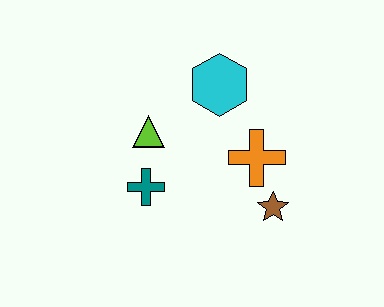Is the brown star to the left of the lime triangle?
No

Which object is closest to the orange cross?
The brown star is closest to the orange cross.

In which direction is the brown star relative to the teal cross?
The brown star is to the right of the teal cross.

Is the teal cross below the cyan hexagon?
Yes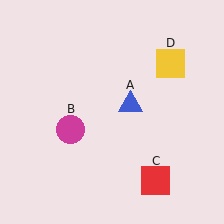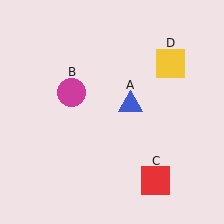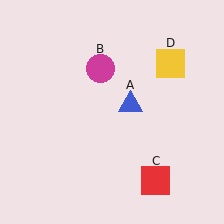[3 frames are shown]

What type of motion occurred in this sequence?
The magenta circle (object B) rotated clockwise around the center of the scene.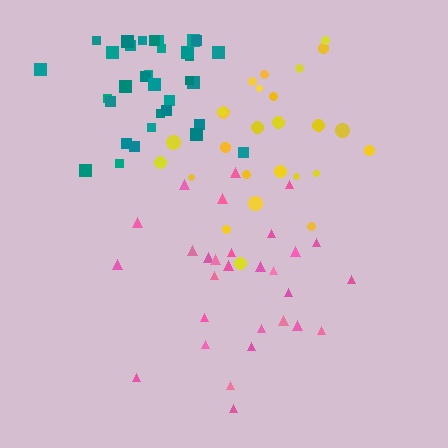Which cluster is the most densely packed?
Teal.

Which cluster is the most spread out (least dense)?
Pink.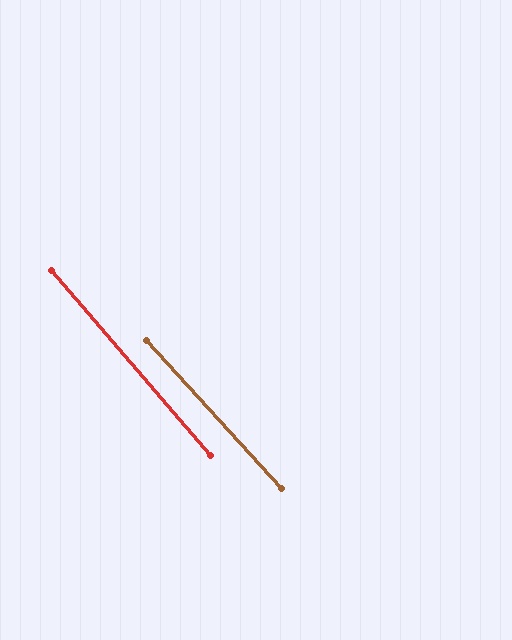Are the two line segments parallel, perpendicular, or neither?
Parallel — their directions differ by only 1.7°.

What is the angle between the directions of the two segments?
Approximately 2 degrees.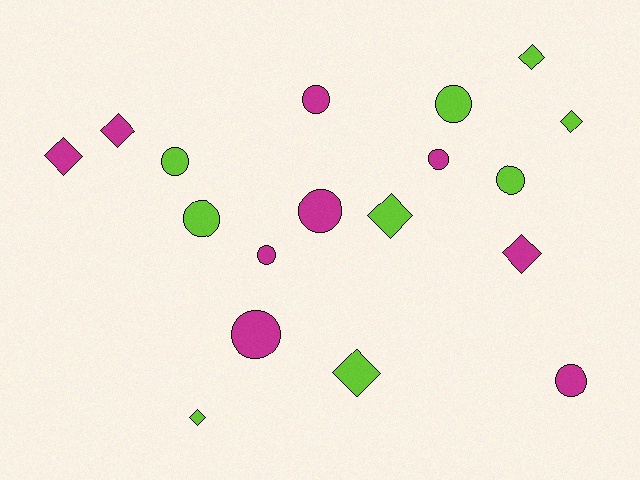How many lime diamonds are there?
There are 5 lime diamonds.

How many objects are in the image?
There are 18 objects.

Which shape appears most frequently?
Circle, with 10 objects.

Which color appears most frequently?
Magenta, with 9 objects.